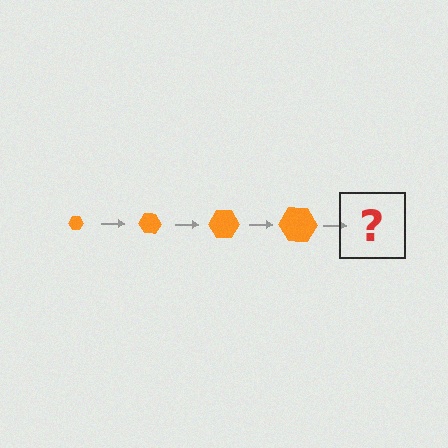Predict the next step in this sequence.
The next step is an orange hexagon, larger than the previous one.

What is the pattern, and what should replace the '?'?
The pattern is that the hexagon gets progressively larger each step. The '?' should be an orange hexagon, larger than the previous one.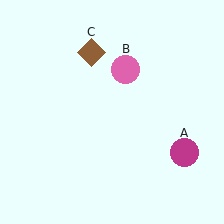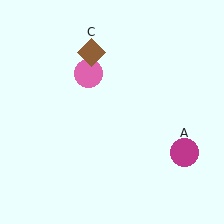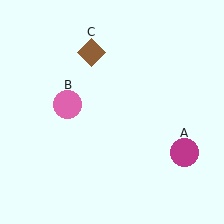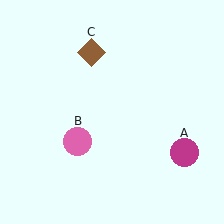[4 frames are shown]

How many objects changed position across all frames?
1 object changed position: pink circle (object B).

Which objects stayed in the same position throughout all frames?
Magenta circle (object A) and brown diamond (object C) remained stationary.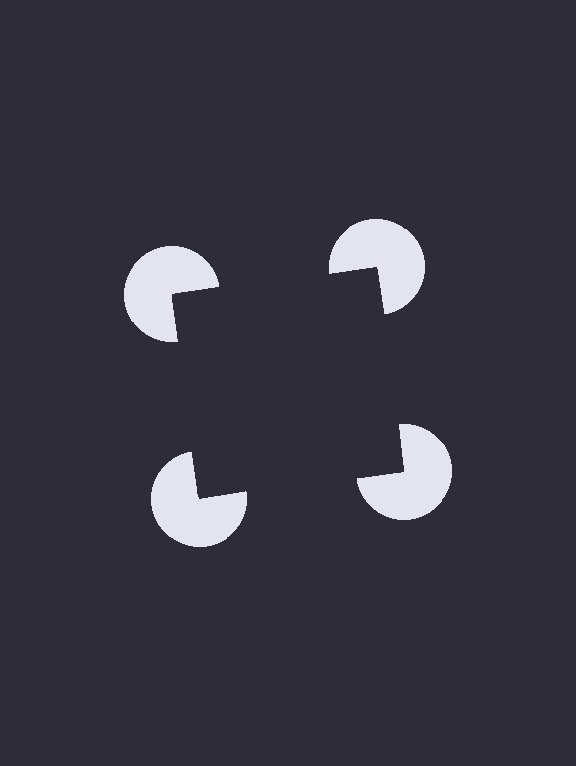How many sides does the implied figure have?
4 sides.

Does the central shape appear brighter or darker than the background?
It typically appears slightly darker than the background, even though no actual brightness change is drawn.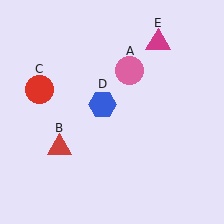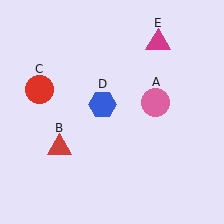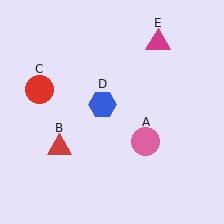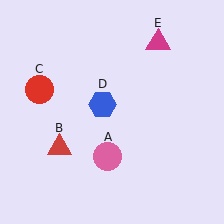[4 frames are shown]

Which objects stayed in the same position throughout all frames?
Red triangle (object B) and red circle (object C) and blue hexagon (object D) and magenta triangle (object E) remained stationary.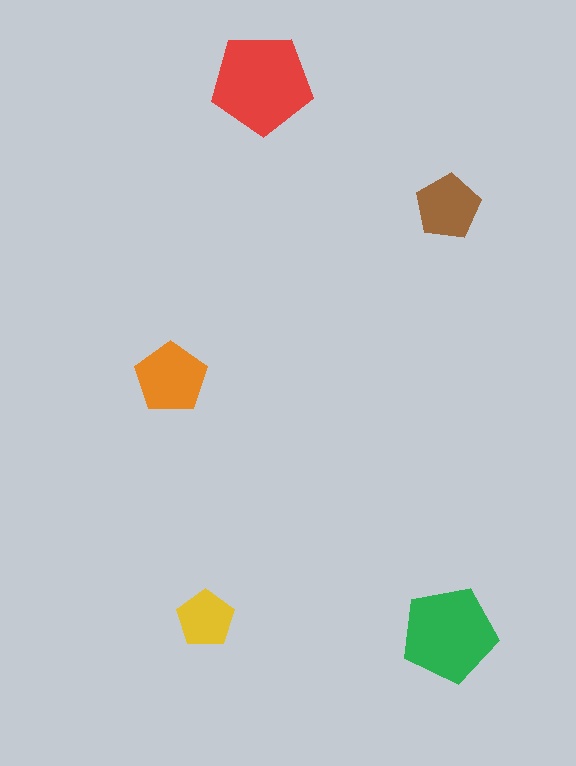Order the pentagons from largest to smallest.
the red one, the green one, the orange one, the brown one, the yellow one.